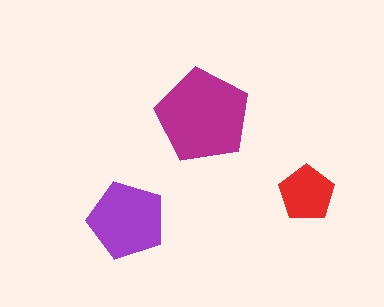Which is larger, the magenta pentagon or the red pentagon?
The magenta one.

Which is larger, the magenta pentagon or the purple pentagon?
The magenta one.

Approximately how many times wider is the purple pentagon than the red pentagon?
About 1.5 times wider.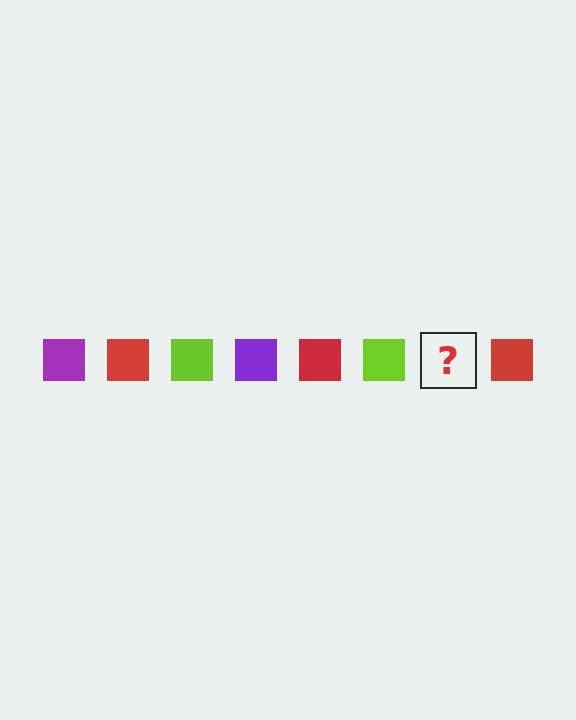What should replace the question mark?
The question mark should be replaced with a purple square.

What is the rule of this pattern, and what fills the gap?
The rule is that the pattern cycles through purple, red, lime squares. The gap should be filled with a purple square.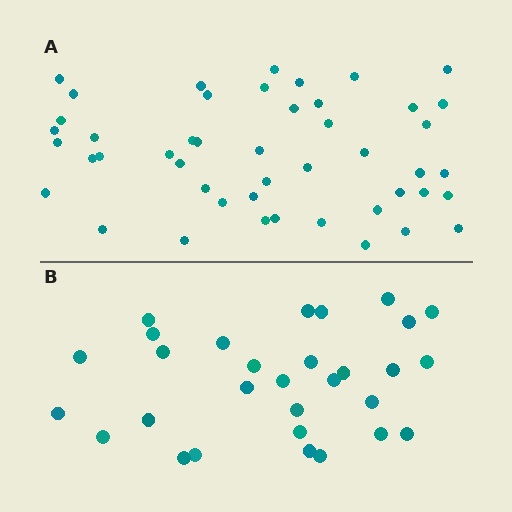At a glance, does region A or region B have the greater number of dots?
Region A (the top region) has more dots.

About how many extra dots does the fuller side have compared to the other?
Region A has approximately 15 more dots than region B.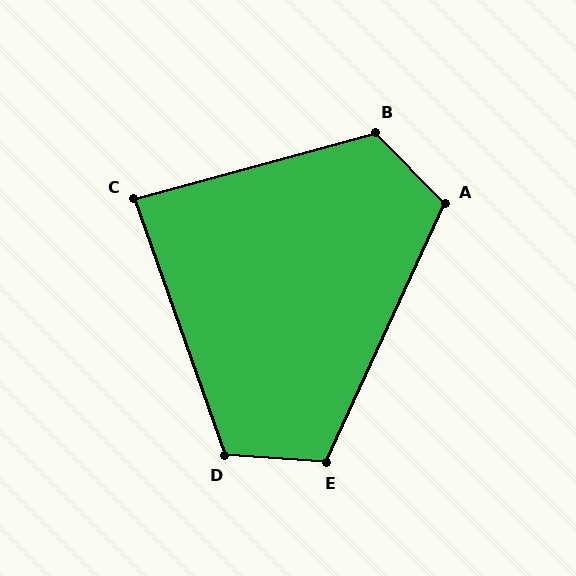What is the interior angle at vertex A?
Approximately 111 degrees (obtuse).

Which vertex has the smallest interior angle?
C, at approximately 86 degrees.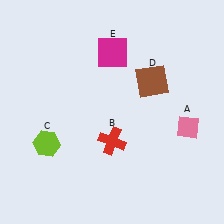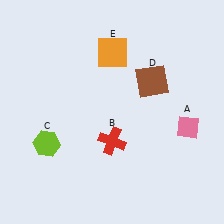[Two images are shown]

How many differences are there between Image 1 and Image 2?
There is 1 difference between the two images.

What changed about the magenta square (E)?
In Image 1, E is magenta. In Image 2, it changed to orange.